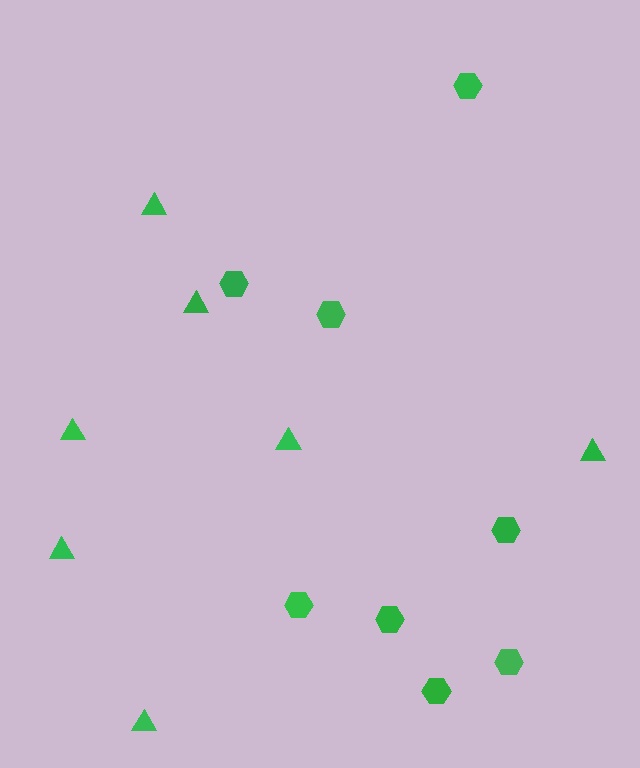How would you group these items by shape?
There are 2 groups: one group of triangles (7) and one group of hexagons (8).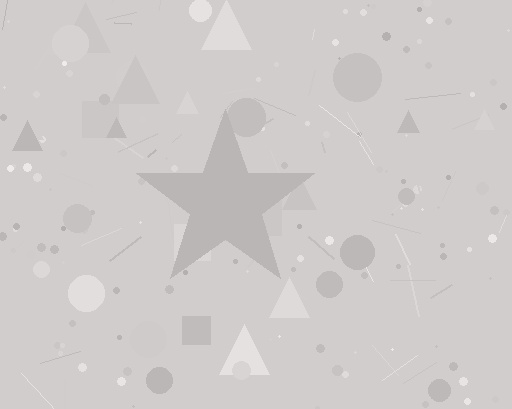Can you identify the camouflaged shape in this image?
The camouflaged shape is a star.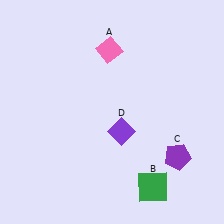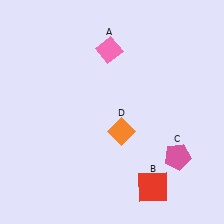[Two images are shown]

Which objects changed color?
B changed from green to red. C changed from purple to pink. D changed from purple to orange.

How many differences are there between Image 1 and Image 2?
There are 3 differences between the two images.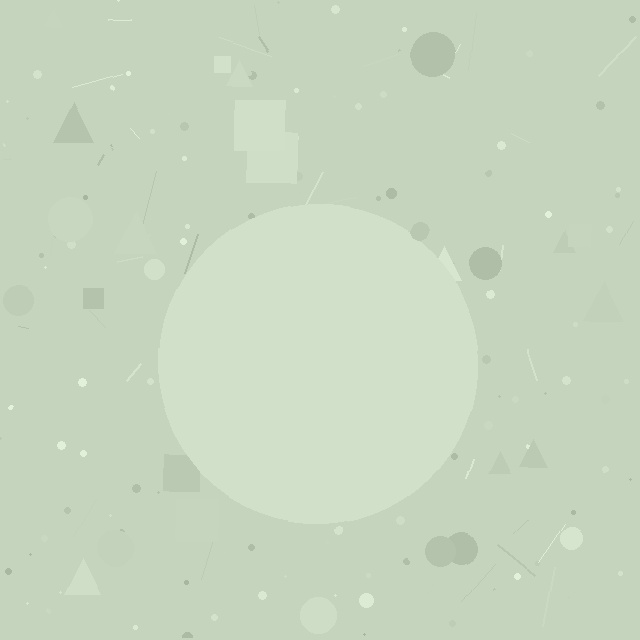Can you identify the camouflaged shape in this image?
The camouflaged shape is a circle.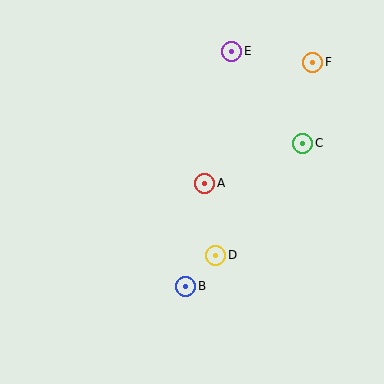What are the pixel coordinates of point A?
Point A is at (205, 183).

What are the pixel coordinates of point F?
Point F is at (313, 62).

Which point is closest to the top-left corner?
Point E is closest to the top-left corner.